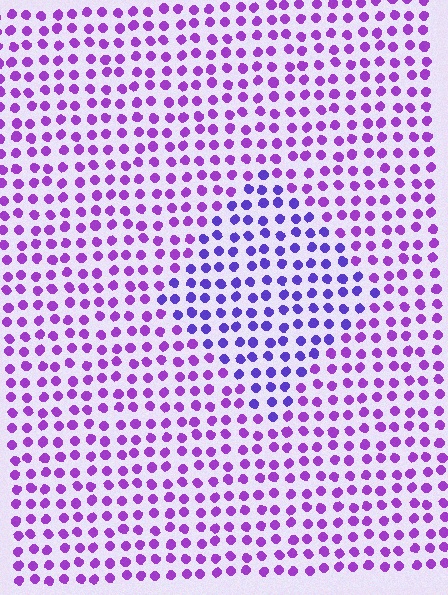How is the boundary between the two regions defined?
The boundary is defined purely by a slight shift in hue (about 30 degrees). Spacing, size, and orientation are identical on both sides.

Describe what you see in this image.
The image is filled with small purple elements in a uniform arrangement. A diamond-shaped region is visible where the elements are tinted to a slightly different hue, forming a subtle color boundary.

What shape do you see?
I see a diamond.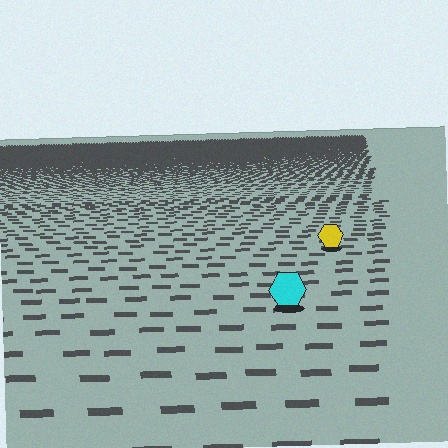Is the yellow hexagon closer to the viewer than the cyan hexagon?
No. The cyan hexagon is closer — you can tell from the texture gradient: the ground texture is coarser near it.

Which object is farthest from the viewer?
The yellow hexagon is farthest from the viewer. It appears smaller and the ground texture around it is denser.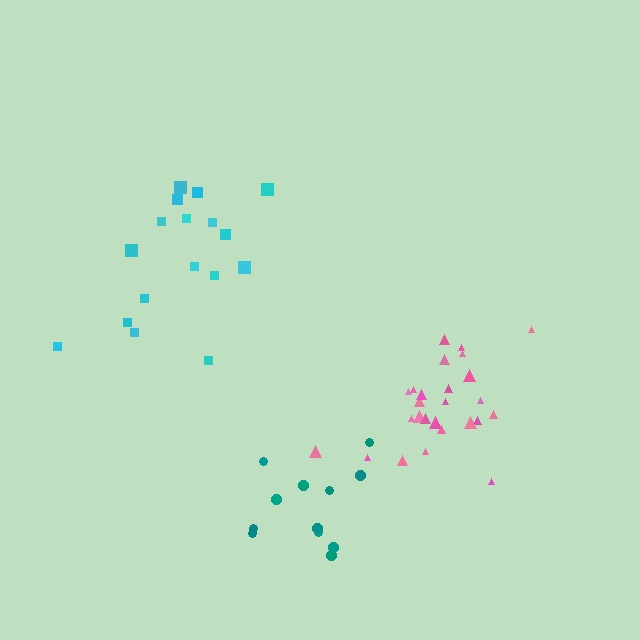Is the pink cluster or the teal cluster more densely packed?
Pink.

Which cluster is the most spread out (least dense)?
Teal.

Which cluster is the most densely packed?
Pink.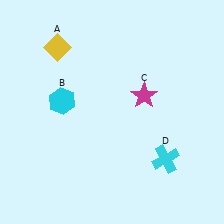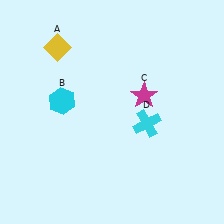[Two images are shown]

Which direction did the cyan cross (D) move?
The cyan cross (D) moved up.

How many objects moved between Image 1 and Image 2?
1 object moved between the two images.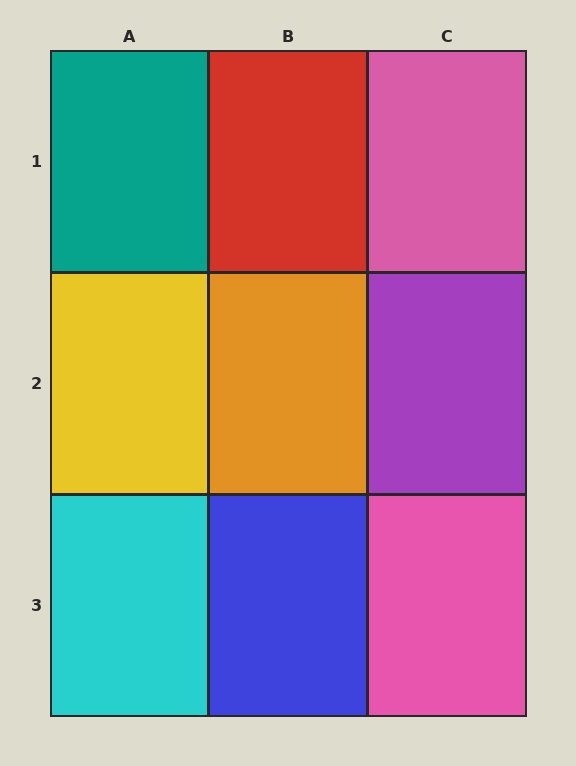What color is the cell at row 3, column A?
Cyan.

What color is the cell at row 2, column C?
Purple.